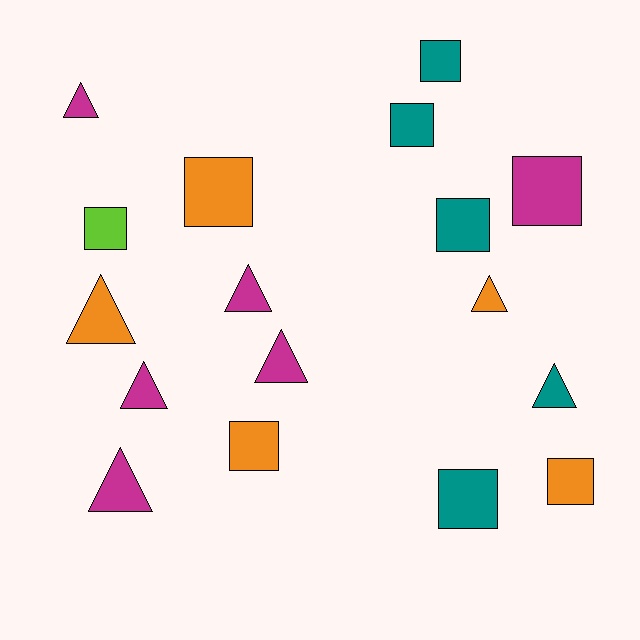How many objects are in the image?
There are 17 objects.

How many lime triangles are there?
There are no lime triangles.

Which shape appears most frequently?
Square, with 9 objects.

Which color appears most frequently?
Magenta, with 6 objects.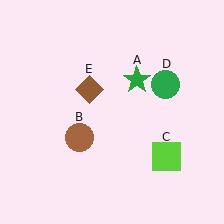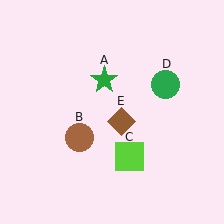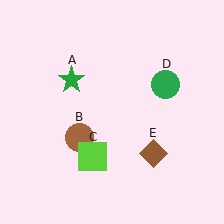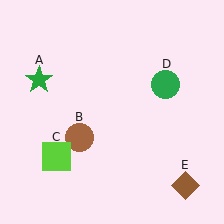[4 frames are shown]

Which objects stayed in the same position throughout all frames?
Brown circle (object B) and green circle (object D) remained stationary.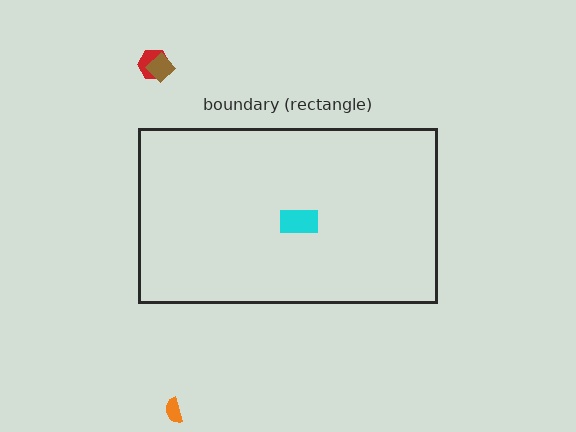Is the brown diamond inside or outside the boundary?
Outside.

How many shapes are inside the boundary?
1 inside, 3 outside.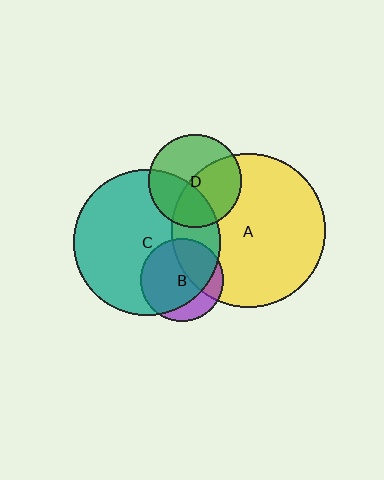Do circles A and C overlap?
Yes.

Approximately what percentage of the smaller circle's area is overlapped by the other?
Approximately 20%.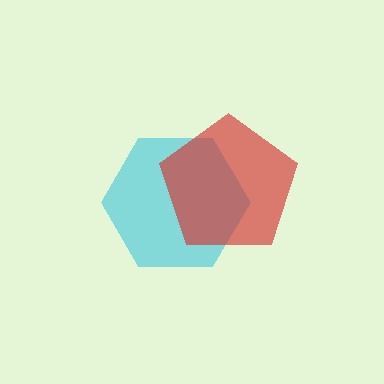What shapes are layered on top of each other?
The layered shapes are: a cyan hexagon, a red pentagon.